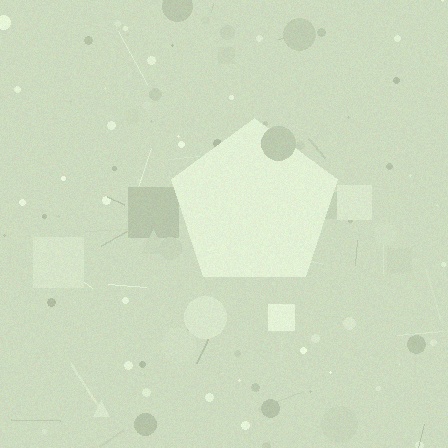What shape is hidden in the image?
A pentagon is hidden in the image.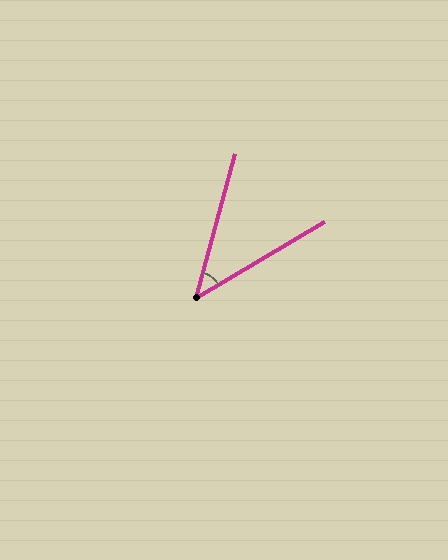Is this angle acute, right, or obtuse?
It is acute.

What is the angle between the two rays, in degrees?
Approximately 44 degrees.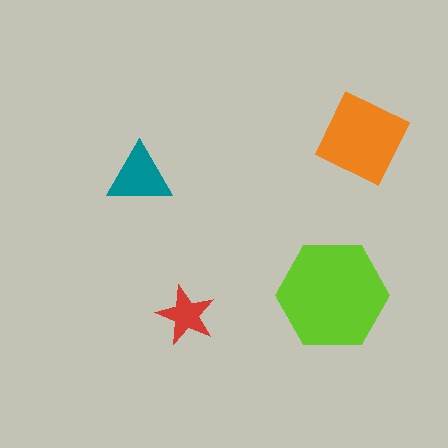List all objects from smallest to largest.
The red star, the teal triangle, the orange diamond, the lime hexagon.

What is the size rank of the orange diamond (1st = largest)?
2nd.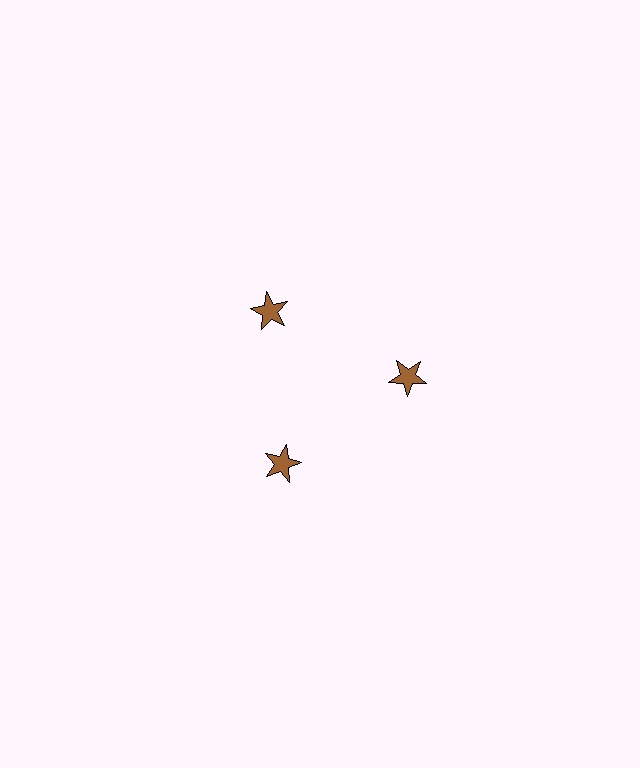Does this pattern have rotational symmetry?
Yes, this pattern has 3-fold rotational symmetry. It looks the same after rotating 120 degrees around the center.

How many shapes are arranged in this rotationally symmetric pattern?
There are 3 shapes, arranged in 3 groups of 1.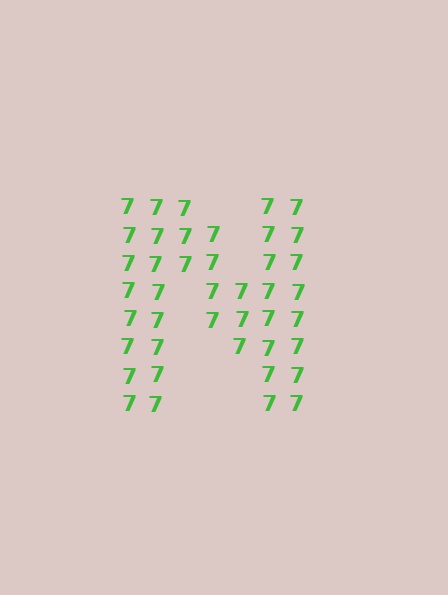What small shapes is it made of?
It is made of small digit 7's.